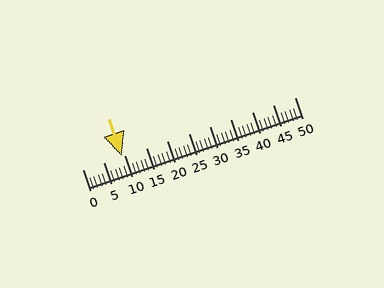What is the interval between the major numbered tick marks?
The major tick marks are spaced 5 units apart.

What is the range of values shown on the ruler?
The ruler shows values from 0 to 50.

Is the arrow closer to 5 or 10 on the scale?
The arrow is closer to 10.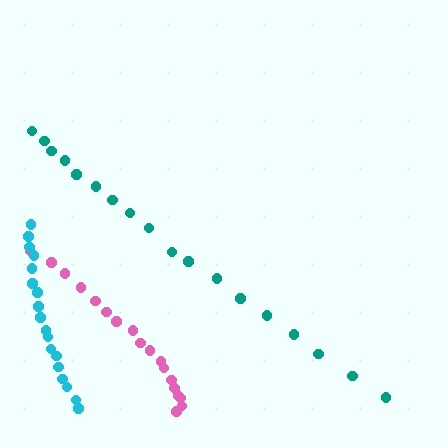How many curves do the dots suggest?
There are 3 distinct paths.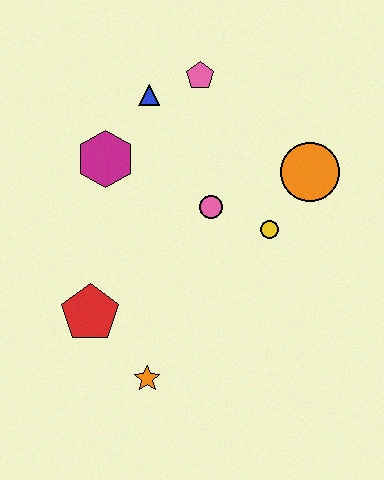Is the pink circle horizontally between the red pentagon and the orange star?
No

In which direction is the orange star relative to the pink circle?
The orange star is below the pink circle.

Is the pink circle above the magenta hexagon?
No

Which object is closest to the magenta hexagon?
The blue triangle is closest to the magenta hexagon.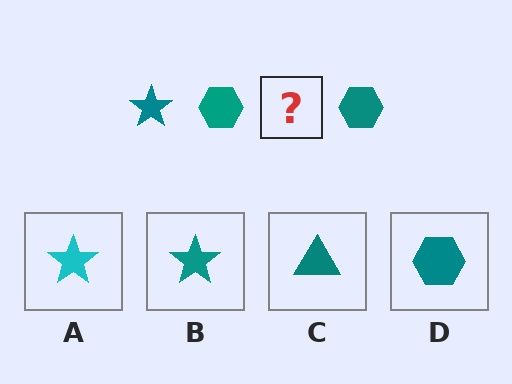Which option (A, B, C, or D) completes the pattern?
B.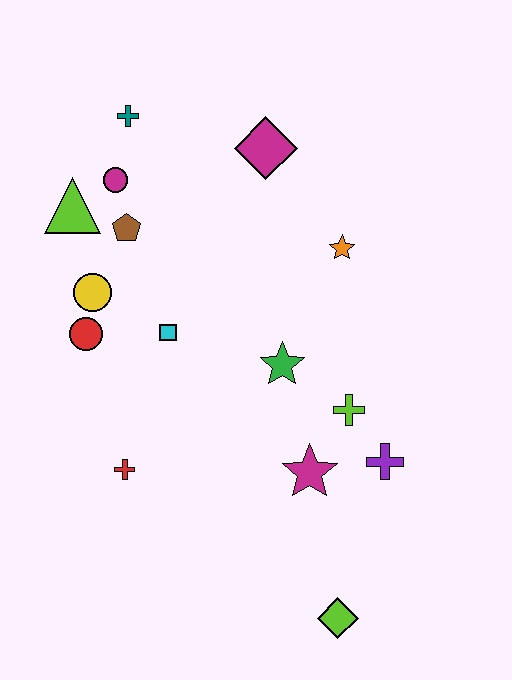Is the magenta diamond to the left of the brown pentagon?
No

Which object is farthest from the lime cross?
The teal cross is farthest from the lime cross.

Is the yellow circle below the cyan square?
No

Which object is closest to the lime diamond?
The magenta star is closest to the lime diamond.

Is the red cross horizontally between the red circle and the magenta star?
Yes